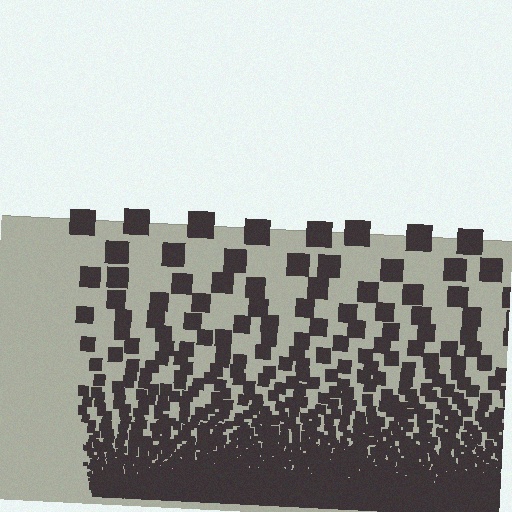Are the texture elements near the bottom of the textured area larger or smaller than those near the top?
Smaller. The gradient is inverted — elements near the bottom are smaller and denser.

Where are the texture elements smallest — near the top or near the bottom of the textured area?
Near the bottom.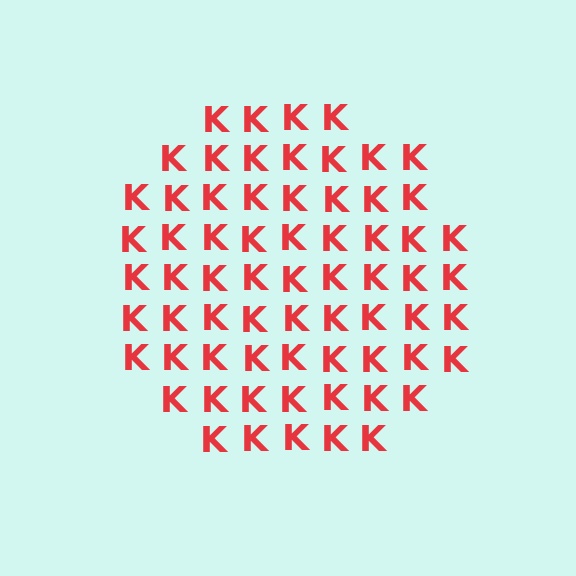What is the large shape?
The large shape is a circle.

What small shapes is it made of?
It is made of small letter K's.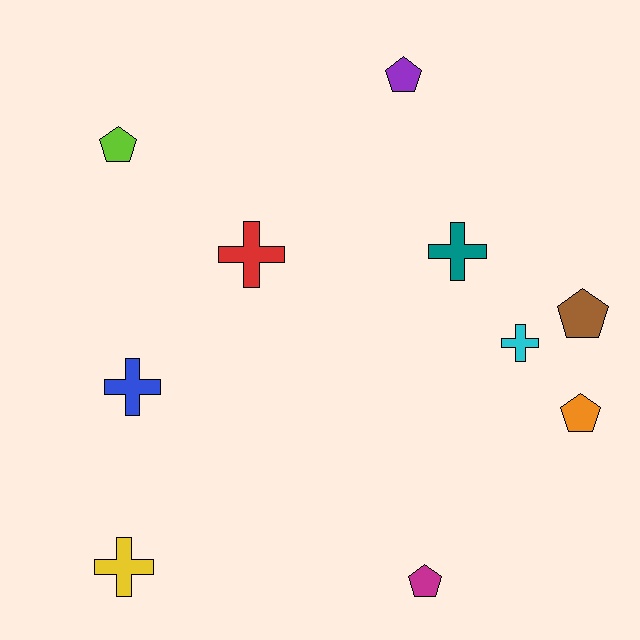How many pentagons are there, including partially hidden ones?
There are 5 pentagons.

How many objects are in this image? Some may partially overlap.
There are 10 objects.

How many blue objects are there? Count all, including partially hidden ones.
There is 1 blue object.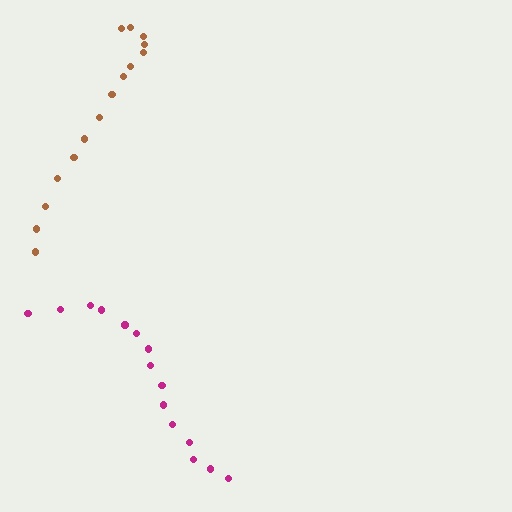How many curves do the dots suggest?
There are 2 distinct paths.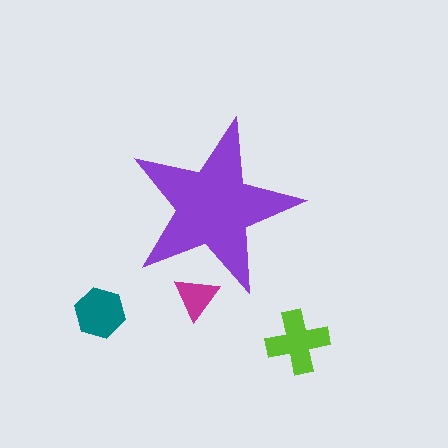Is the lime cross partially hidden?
No, the lime cross is fully visible.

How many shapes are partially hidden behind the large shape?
1 shape is partially hidden.